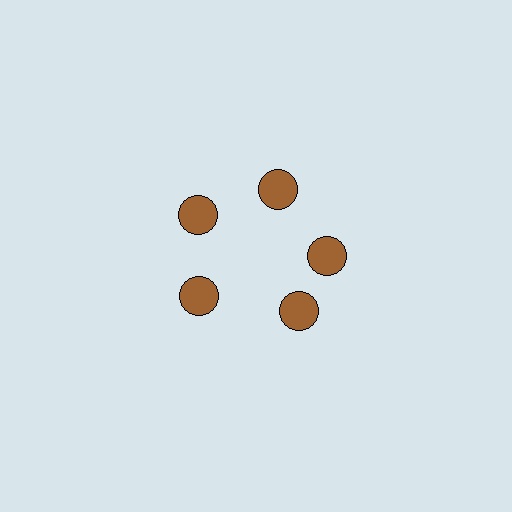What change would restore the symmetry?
The symmetry would be restored by rotating it back into even spacing with its neighbors so that all 5 circles sit at equal angles and equal distance from the center.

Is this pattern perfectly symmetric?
No. The 5 brown circles are arranged in a ring, but one element near the 5 o'clock position is rotated out of alignment along the ring, breaking the 5-fold rotational symmetry.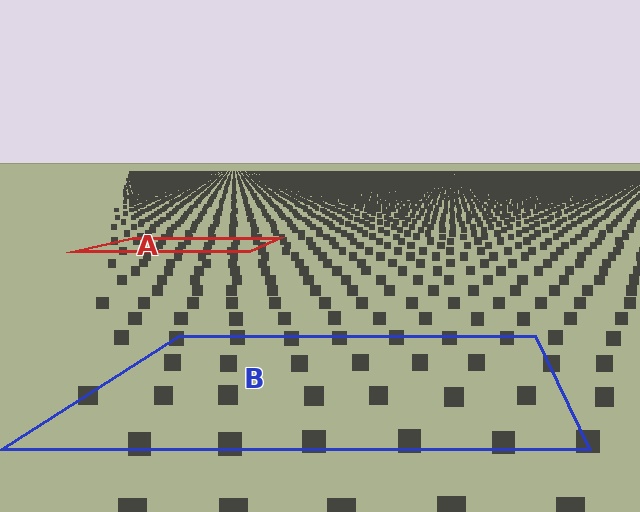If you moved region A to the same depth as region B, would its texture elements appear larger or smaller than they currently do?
They would appear larger. At a closer depth, the same texture elements are projected at a bigger on-screen size.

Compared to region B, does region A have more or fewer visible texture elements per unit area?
Region A has more texture elements per unit area — they are packed more densely because it is farther away.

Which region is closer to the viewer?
Region B is closer. The texture elements there are larger and more spread out.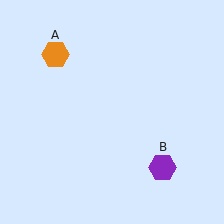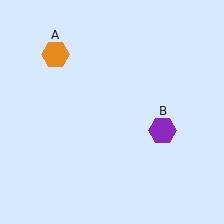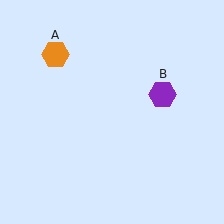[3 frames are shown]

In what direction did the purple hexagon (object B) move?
The purple hexagon (object B) moved up.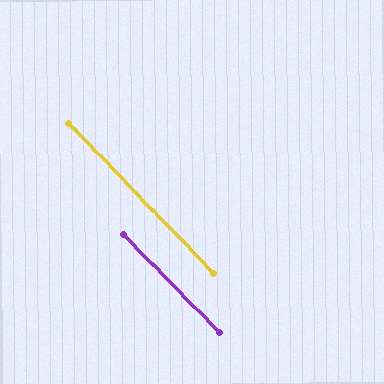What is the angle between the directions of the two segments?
Approximately 0 degrees.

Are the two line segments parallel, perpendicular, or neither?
Parallel — their directions differ by only 0.4°.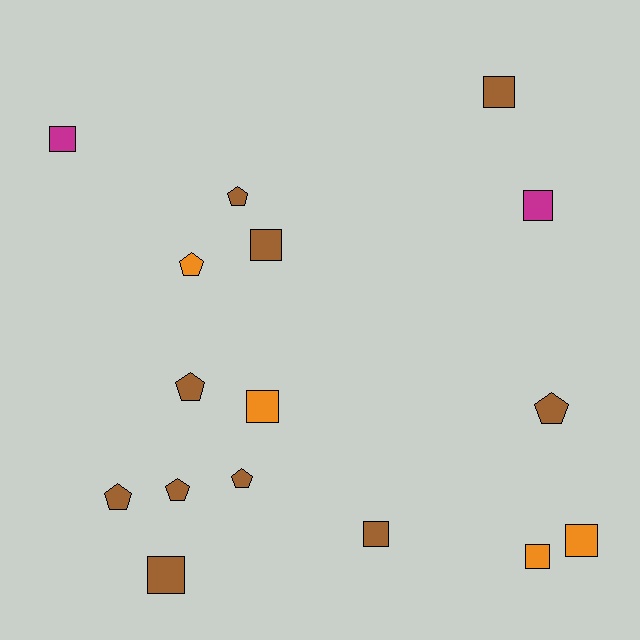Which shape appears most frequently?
Square, with 9 objects.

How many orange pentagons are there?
There is 1 orange pentagon.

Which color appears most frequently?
Brown, with 10 objects.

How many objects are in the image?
There are 16 objects.